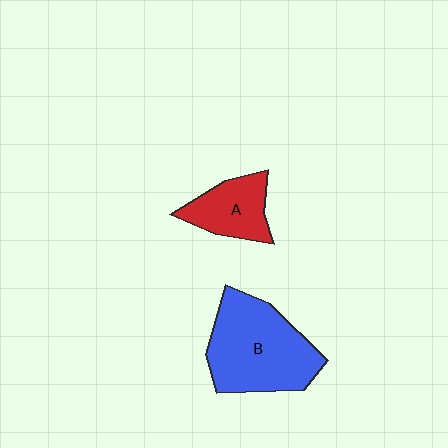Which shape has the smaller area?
Shape A (red).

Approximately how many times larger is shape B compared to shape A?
Approximately 2.0 times.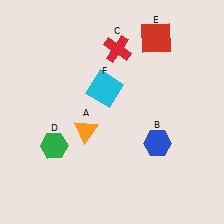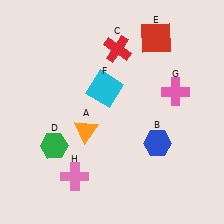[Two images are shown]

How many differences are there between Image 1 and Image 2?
There are 2 differences between the two images.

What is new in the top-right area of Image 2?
A pink cross (G) was added in the top-right area of Image 2.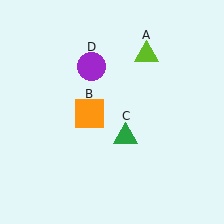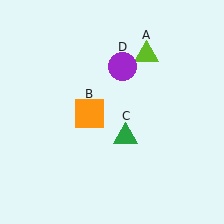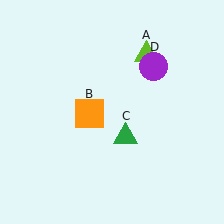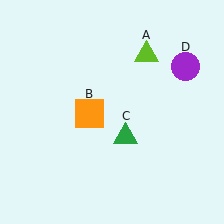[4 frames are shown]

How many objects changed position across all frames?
1 object changed position: purple circle (object D).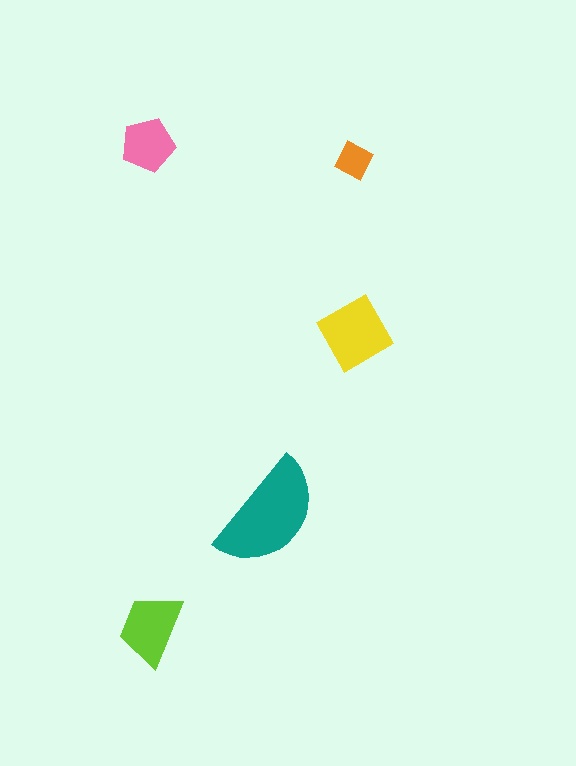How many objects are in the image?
There are 5 objects in the image.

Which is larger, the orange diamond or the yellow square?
The yellow square.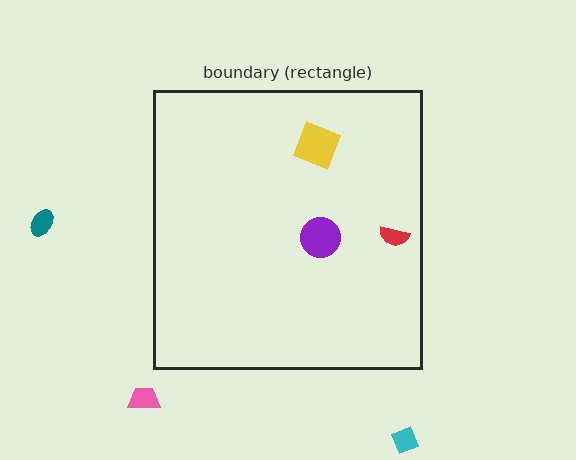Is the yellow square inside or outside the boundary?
Inside.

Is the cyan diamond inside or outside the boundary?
Outside.